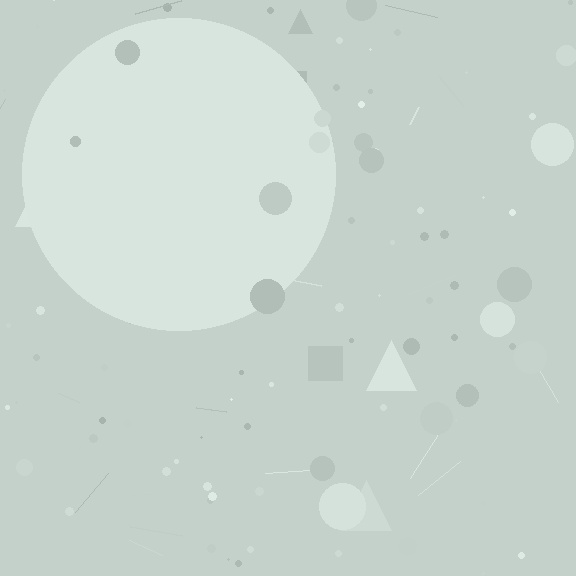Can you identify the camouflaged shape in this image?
The camouflaged shape is a circle.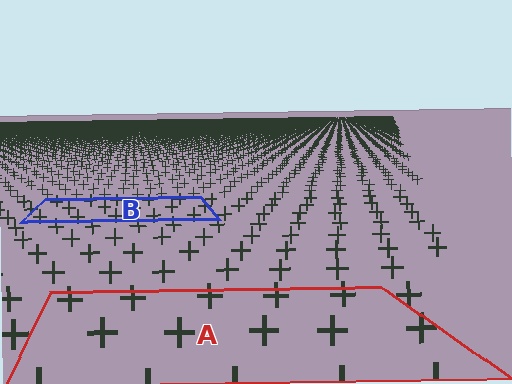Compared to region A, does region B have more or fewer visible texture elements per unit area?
Region B has more texture elements per unit area — they are packed more densely because it is farther away.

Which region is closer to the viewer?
Region A is closer. The texture elements there are larger and more spread out.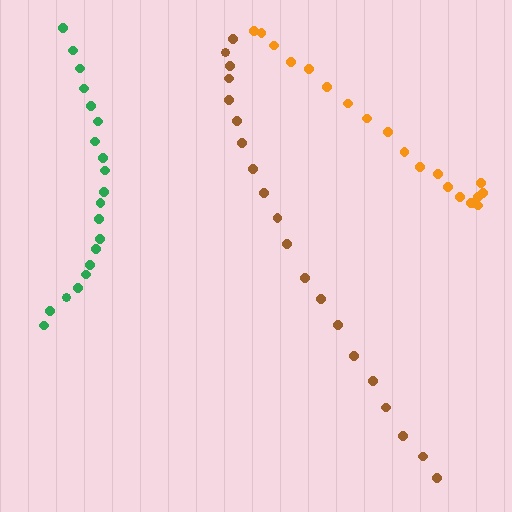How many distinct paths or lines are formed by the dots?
There are 3 distinct paths.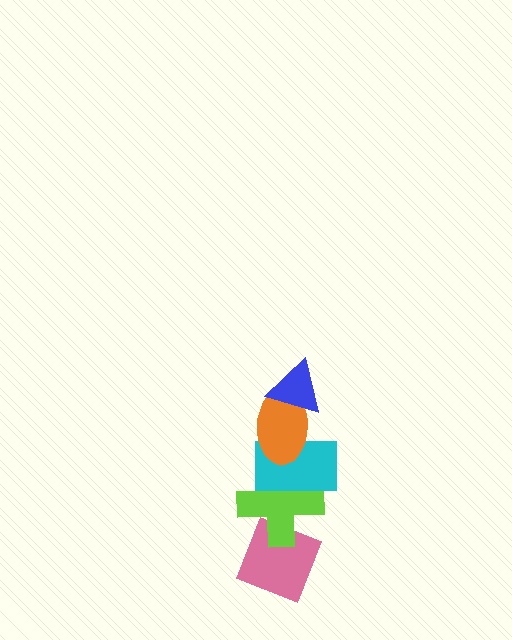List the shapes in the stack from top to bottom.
From top to bottom: the blue triangle, the orange ellipse, the cyan rectangle, the lime cross, the pink diamond.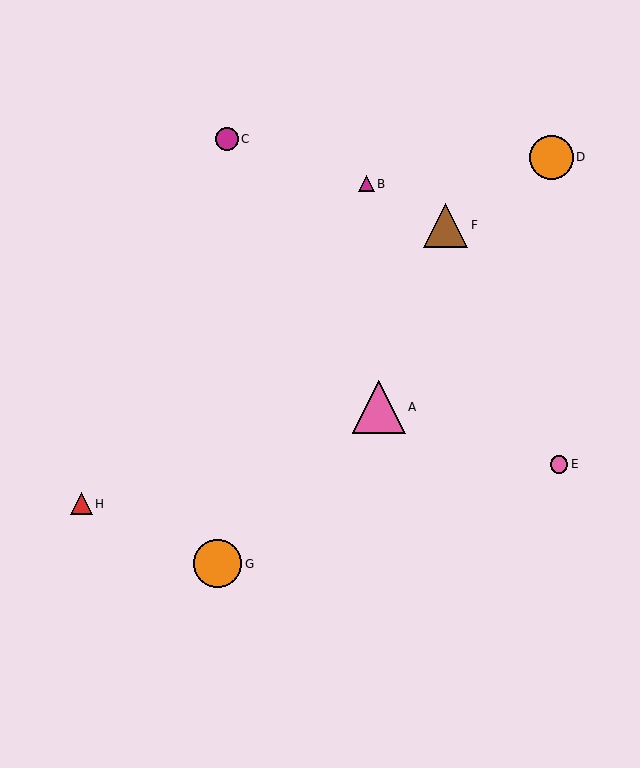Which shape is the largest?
The pink triangle (labeled A) is the largest.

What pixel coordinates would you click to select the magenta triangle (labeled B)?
Click at (366, 184) to select the magenta triangle B.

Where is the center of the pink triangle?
The center of the pink triangle is at (379, 407).